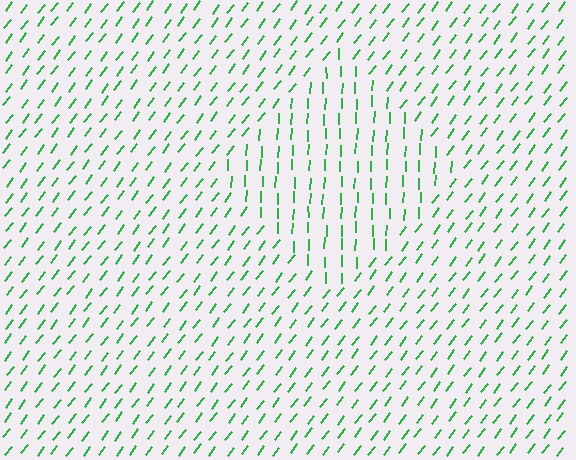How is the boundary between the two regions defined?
The boundary is defined purely by a change in line orientation (approximately 35 degrees difference). All lines are the same color and thickness.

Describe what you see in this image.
The image is filled with small green line segments. A diamond region in the image has lines oriented differently from the surrounding lines, creating a visible texture boundary.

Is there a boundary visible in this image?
Yes, there is a texture boundary formed by a change in line orientation.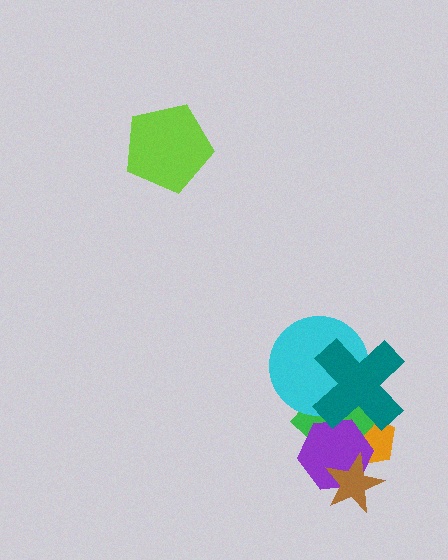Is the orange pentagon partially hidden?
Yes, it is partially covered by another shape.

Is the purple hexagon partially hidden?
Yes, it is partially covered by another shape.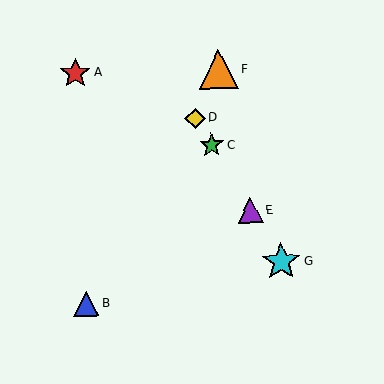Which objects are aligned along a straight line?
Objects C, D, E, G are aligned along a straight line.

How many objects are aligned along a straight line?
4 objects (C, D, E, G) are aligned along a straight line.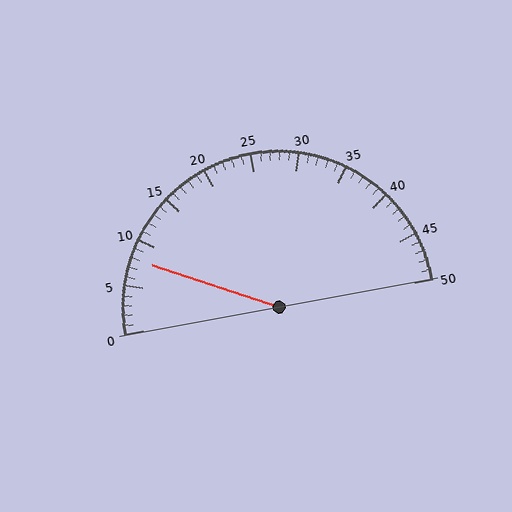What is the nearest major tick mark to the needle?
The nearest major tick mark is 10.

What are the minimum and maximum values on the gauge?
The gauge ranges from 0 to 50.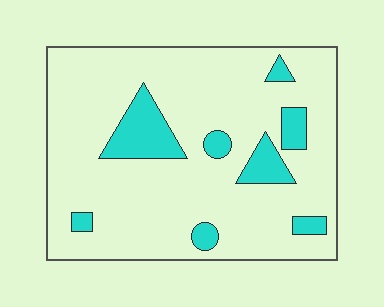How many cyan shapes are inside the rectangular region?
8.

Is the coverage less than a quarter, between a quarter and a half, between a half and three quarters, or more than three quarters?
Less than a quarter.